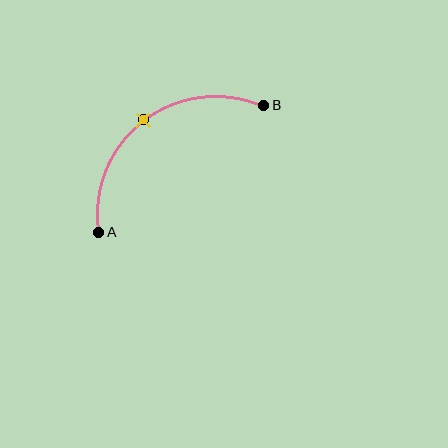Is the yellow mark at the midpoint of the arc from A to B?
Yes. The yellow mark lies on the arc at equal arc-length from both A and B — it is the arc midpoint.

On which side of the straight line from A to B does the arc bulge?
The arc bulges above and to the left of the straight line connecting A and B.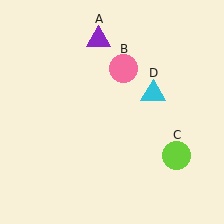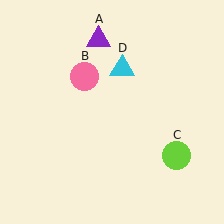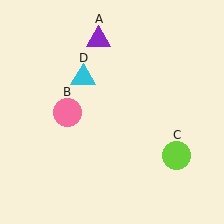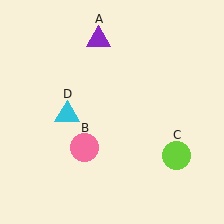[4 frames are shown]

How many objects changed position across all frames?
2 objects changed position: pink circle (object B), cyan triangle (object D).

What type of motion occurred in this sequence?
The pink circle (object B), cyan triangle (object D) rotated counterclockwise around the center of the scene.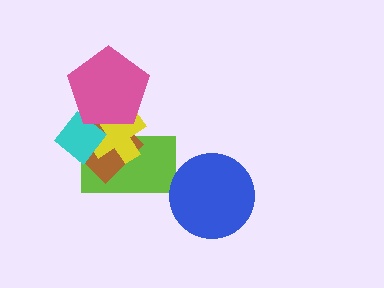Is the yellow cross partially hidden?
Yes, it is partially covered by another shape.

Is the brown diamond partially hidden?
Yes, it is partially covered by another shape.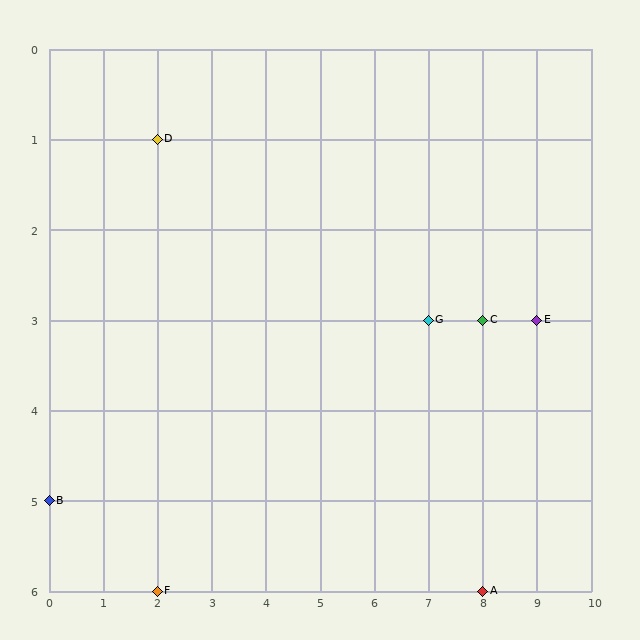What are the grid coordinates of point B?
Point B is at grid coordinates (0, 5).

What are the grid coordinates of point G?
Point G is at grid coordinates (7, 3).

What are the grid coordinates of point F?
Point F is at grid coordinates (2, 6).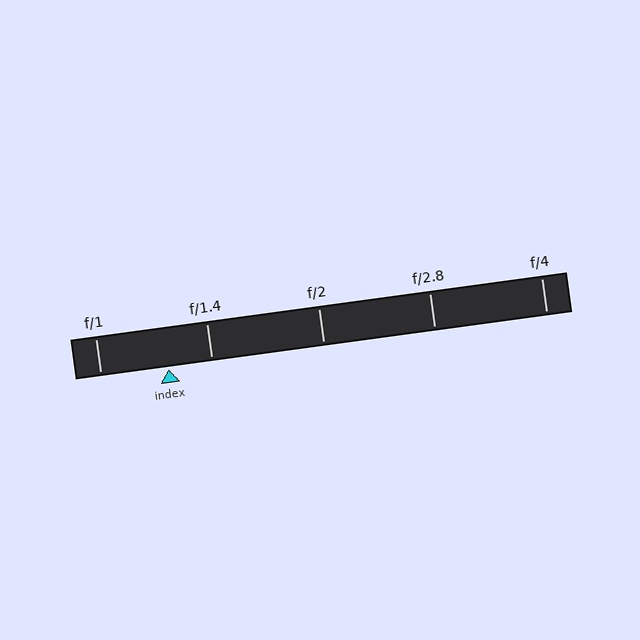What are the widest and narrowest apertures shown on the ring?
The widest aperture shown is f/1 and the narrowest is f/4.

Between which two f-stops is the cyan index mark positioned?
The index mark is between f/1 and f/1.4.